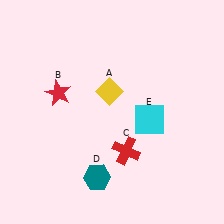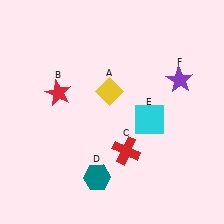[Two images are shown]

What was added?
A purple star (F) was added in Image 2.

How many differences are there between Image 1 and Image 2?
There is 1 difference between the two images.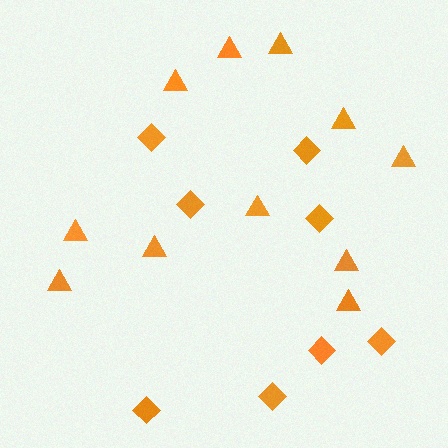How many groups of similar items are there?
There are 2 groups: one group of diamonds (8) and one group of triangles (11).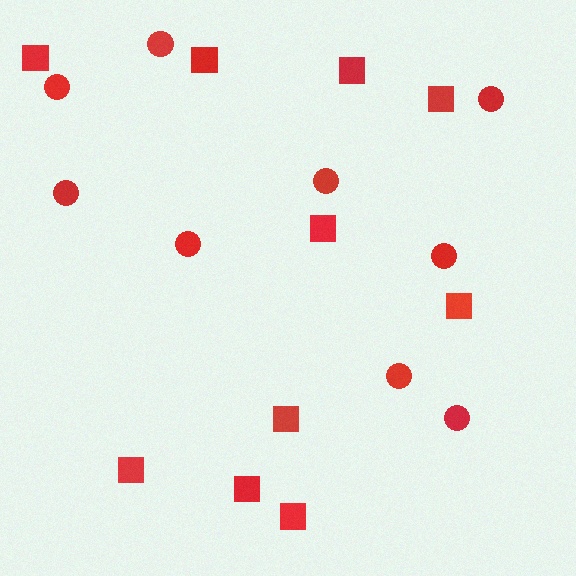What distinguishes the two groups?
There are 2 groups: one group of squares (10) and one group of circles (9).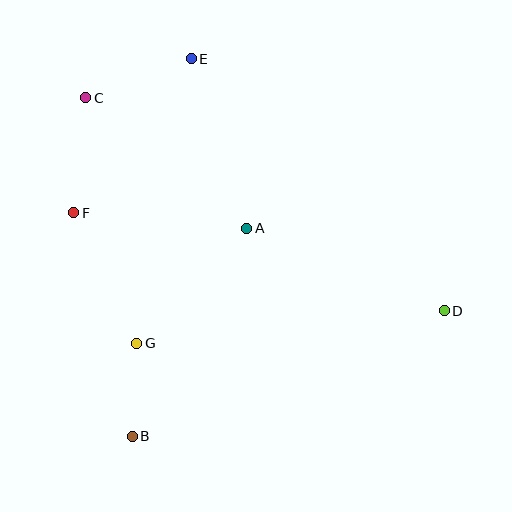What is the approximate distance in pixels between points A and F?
The distance between A and F is approximately 174 pixels.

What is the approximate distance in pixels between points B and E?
The distance between B and E is approximately 382 pixels.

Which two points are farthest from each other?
Points C and D are farthest from each other.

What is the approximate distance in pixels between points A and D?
The distance between A and D is approximately 214 pixels.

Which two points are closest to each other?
Points B and G are closest to each other.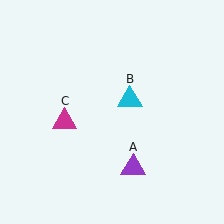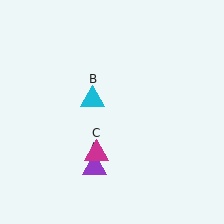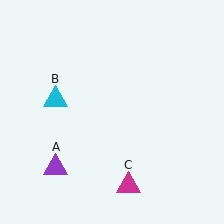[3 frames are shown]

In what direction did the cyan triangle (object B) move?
The cyan triangle (object B) moved left.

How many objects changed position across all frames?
3 objects changed position: purple triangle (object A), cyan triangle (object B), magenta triangle (object C).